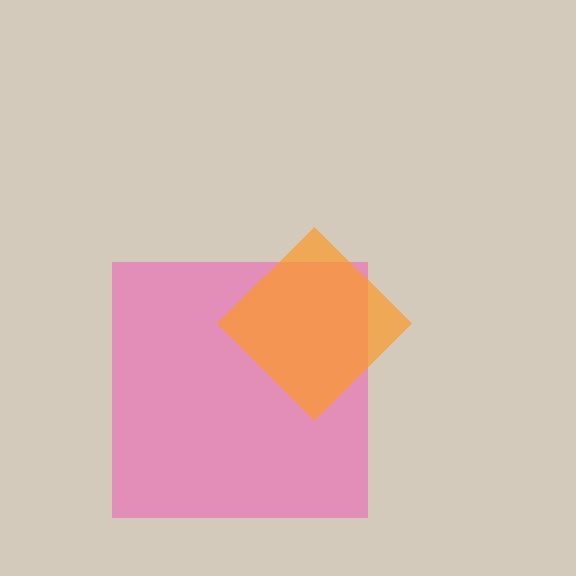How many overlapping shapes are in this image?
There are 2 overlapping shapes in the image.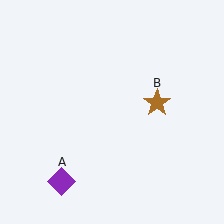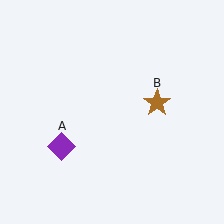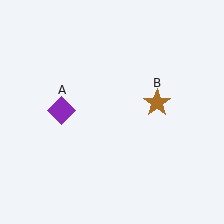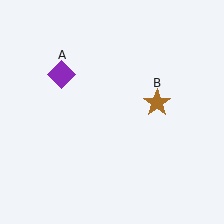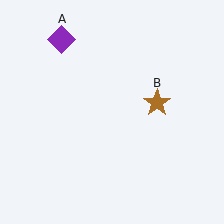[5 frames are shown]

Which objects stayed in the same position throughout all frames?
Brown star (object B) remained stationary.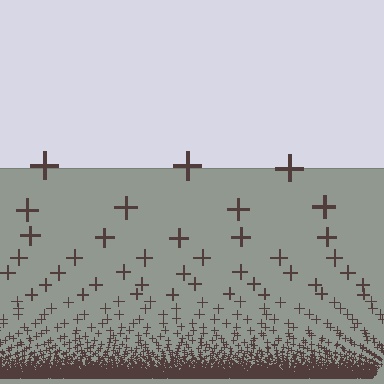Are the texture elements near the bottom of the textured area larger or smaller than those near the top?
Smaller. The gradient is inverted — elements near the bottom are smaller and denser.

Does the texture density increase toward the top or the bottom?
Density increases toward the bottom.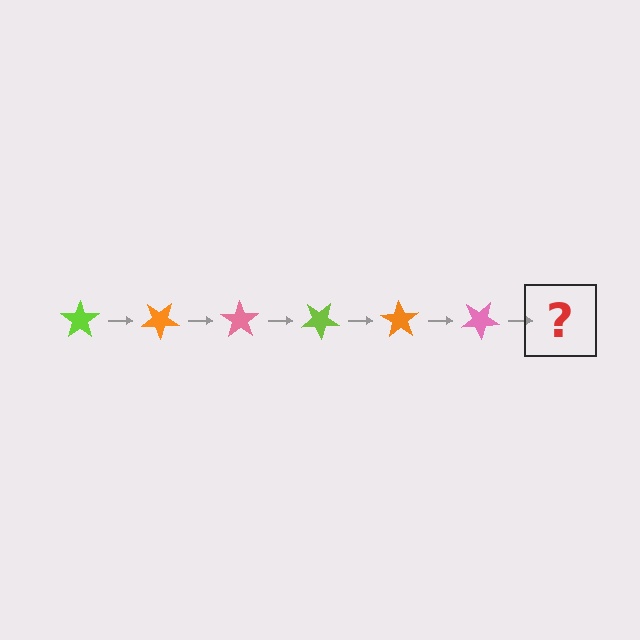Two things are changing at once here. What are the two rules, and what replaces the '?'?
The two rules are that it rotates 35 degrees each step and the color cycles through lime, orange, and pink. The '?' should be a lime star, rotated 210 degrees from the start.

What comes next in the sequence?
The next element should be a lime star, rotated 210 degrees from the start.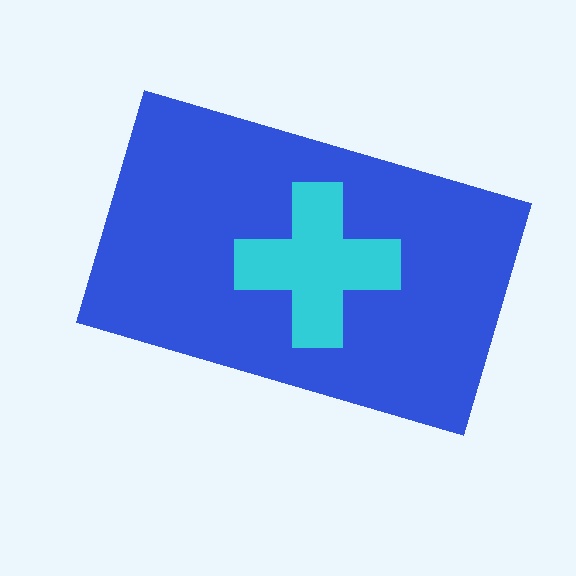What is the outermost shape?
The blue rectangle.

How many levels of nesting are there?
2.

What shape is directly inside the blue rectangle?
The cyan cross.